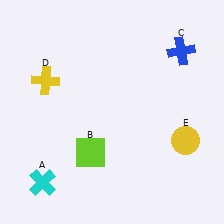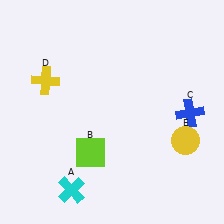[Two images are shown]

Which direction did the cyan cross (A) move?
The cyan cross (A) moved right.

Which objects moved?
The objects that moved are: the cyan cross (A), the blue cross (C).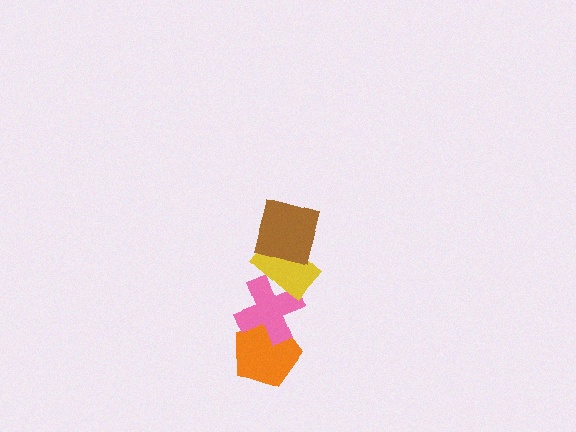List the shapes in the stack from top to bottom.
From top to bottom: the brown square, the yellow rectangle, the pink cross, the orange pentagon.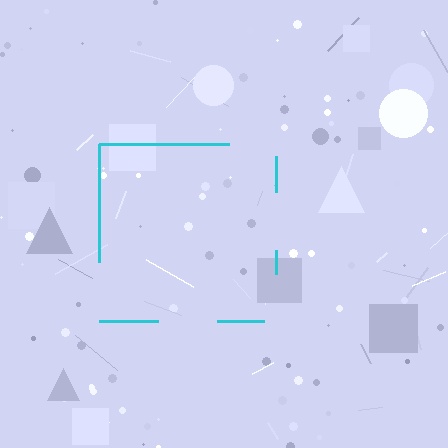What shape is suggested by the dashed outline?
The dashed outline suggests a square.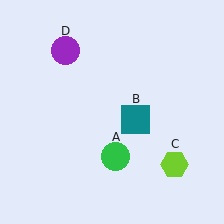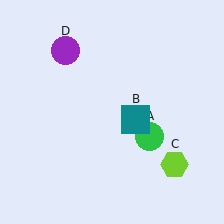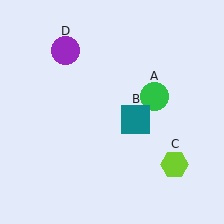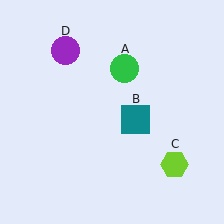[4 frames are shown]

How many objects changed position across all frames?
1 object changed position: green circle (object A).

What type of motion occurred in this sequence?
The green circle (object A) rotated counterclockwise around the center of the scene.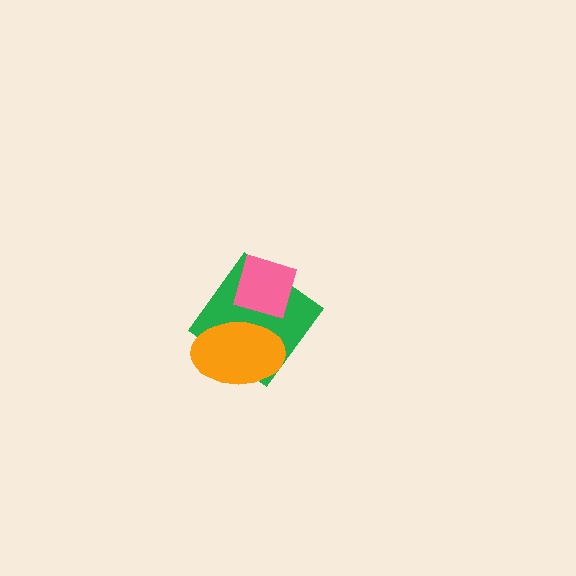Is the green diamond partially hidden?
Yes, it is partially covered by another shape.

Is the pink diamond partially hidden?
No, no other shape covers it.